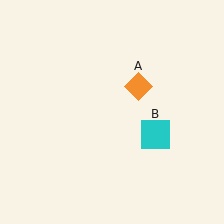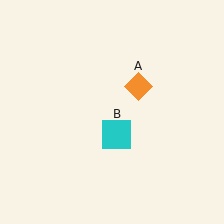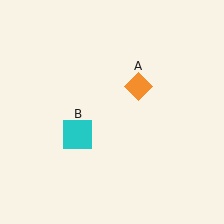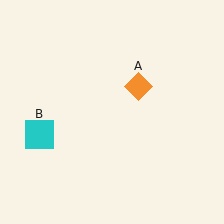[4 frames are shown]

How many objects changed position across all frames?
1 object changed position: cyan square (object B).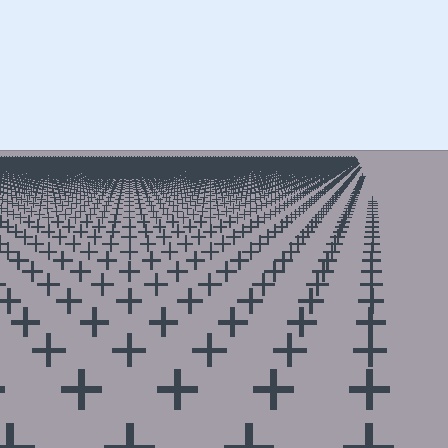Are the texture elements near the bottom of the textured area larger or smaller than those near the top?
Larger. Near the bottom, elements are closer to the viewer and appear at a bigger on-screen size.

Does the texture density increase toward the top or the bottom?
Density increases toward the top.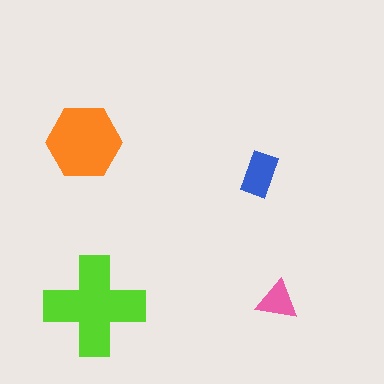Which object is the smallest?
The pink triangle.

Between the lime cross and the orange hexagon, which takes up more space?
The lime cross.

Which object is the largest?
The lime cross.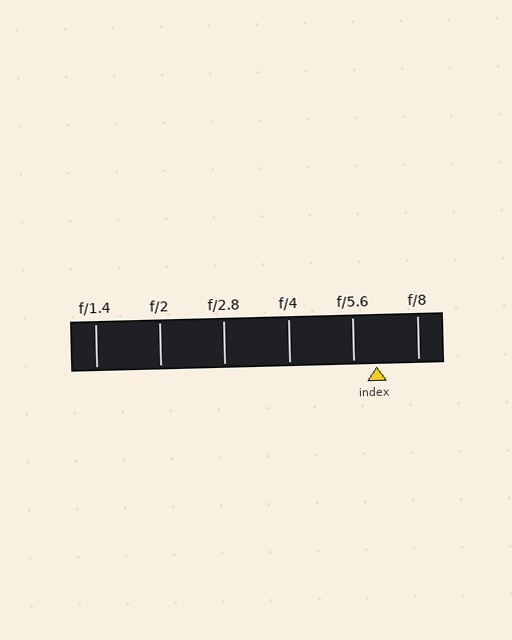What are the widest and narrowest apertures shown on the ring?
The widest aperture shown is f/1.4 and the narrowest is f/8.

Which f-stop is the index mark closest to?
The index mark is closest to f/5.6.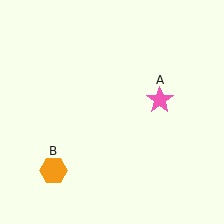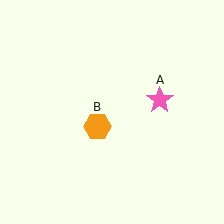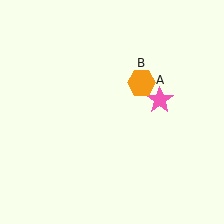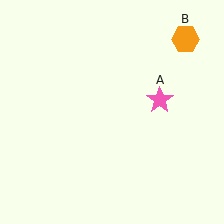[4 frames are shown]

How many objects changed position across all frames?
1 object changed position: orange hexagon (object B).